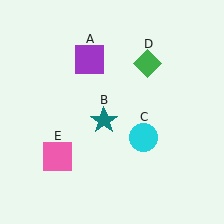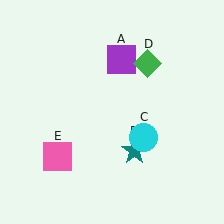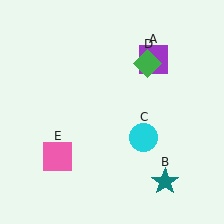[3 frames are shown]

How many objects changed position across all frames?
2 objects changed position: purple square (object A), teal star (object B).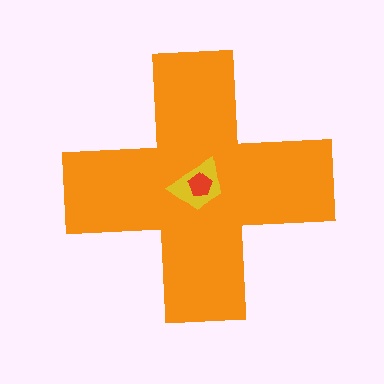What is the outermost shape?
The orange cross.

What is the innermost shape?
The red pentagon.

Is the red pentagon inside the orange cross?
Yes.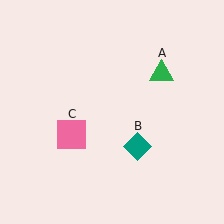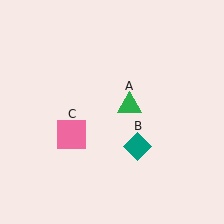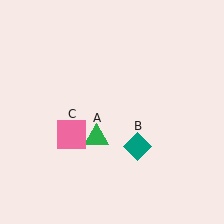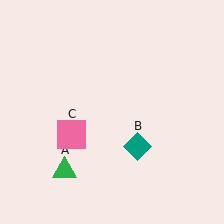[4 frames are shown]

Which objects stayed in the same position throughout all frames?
Teal diamond (object B) and pink square (object C) remained stationary.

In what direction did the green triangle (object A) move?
The green triangle (object A) moved down and to the left.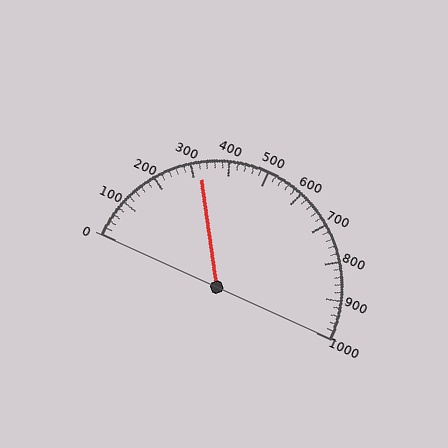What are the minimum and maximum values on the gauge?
The gauge ranges from 0 to 1000.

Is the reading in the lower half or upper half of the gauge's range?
The reading is in the lower half of the range (0 to 1000).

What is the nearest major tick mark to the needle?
The nearest major tick mark is 300.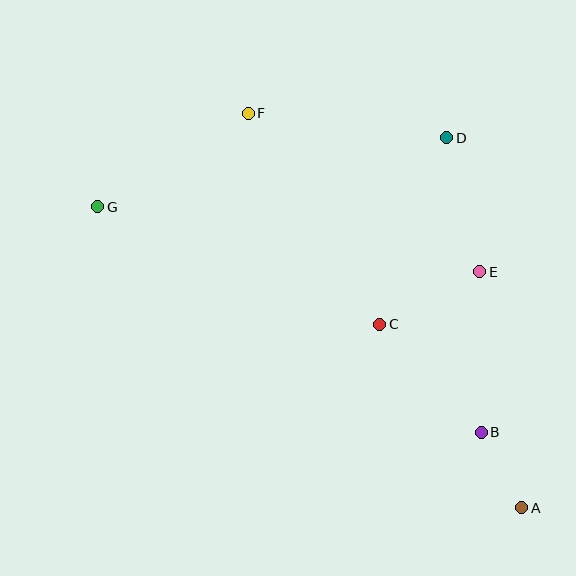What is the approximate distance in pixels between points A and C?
The distance between A and C is approximately 232 pixels.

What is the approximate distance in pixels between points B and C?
The distance between B and C is approximately 148 pixels.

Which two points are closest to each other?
Points A and B are closest to each other.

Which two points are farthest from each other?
Points A and G are farthest from each other.